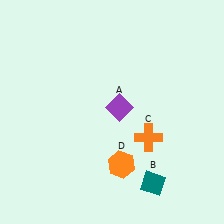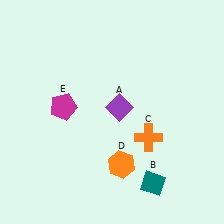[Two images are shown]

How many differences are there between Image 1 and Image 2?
There is 1 difference between the two images.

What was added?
A magenta pentagon (E) was added in Image 2.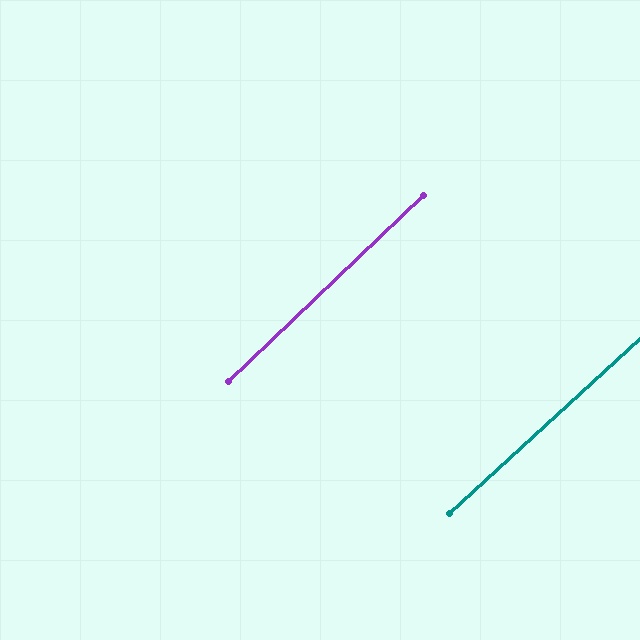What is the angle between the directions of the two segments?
Approximately 1 degree.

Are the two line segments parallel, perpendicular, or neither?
Parallel — their directions differ by only 1.3°.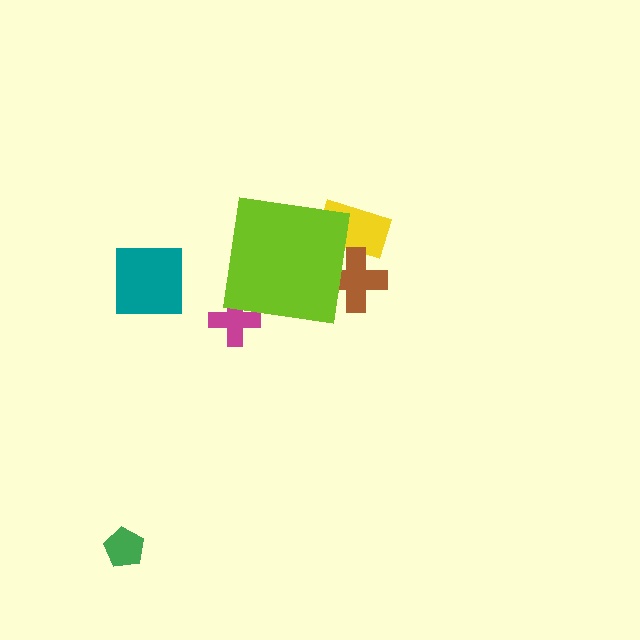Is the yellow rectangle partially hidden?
Yes, the yellow rectangle is partially hidden behind the lime square.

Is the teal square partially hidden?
No, the teal square is fully visible.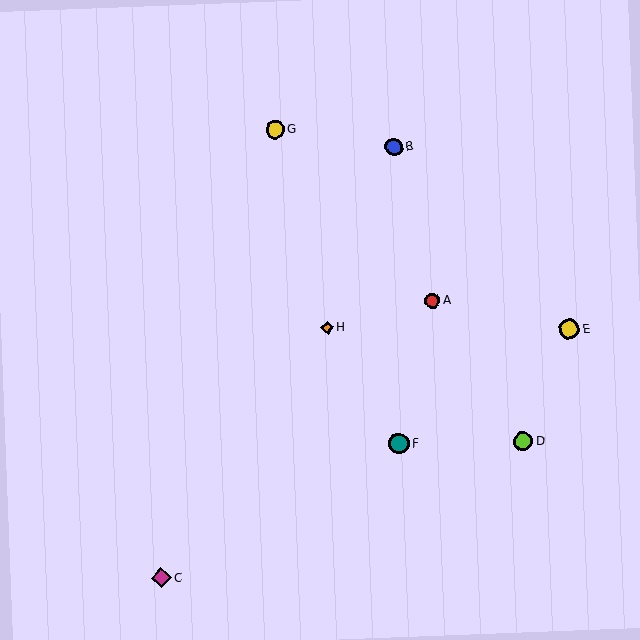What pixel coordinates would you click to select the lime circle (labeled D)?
Click at (523, 441) to select the lime circle D.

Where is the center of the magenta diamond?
The center of the magenta diamond is at (161, 578).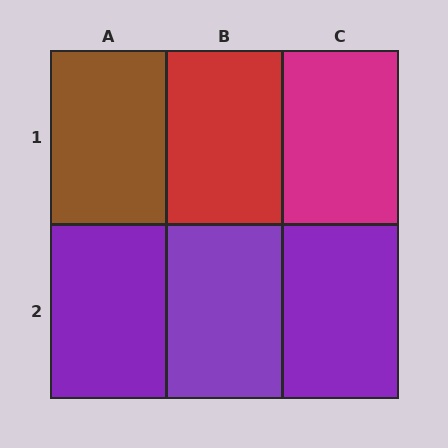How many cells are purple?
3 cells are purple.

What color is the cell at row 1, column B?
Red.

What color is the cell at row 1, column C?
Magenta.